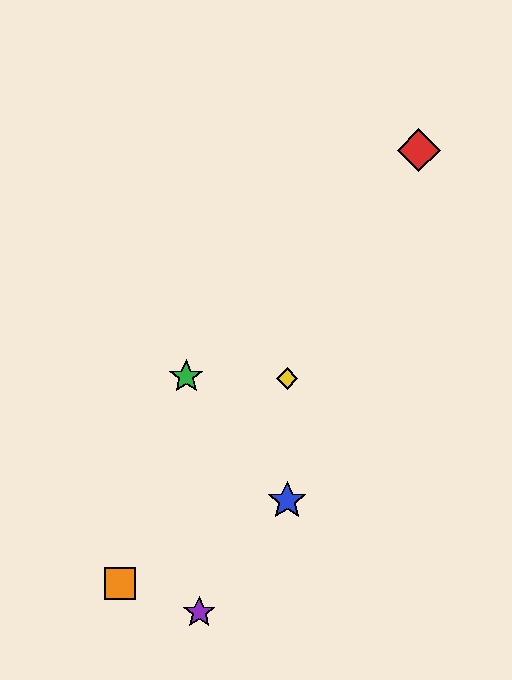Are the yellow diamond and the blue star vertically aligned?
Yes, both are at x≈287.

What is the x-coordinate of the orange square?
The orange square is at x≈120.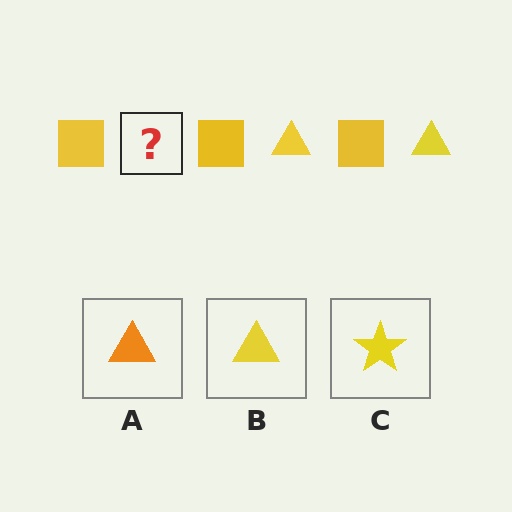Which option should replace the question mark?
Option B.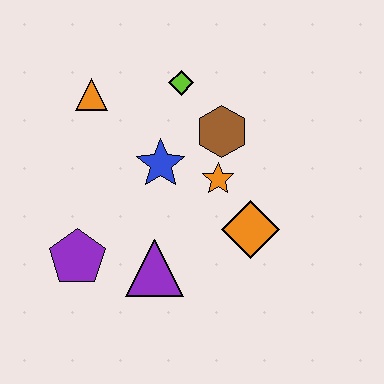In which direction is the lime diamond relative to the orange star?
The lime diamond is above the orange star.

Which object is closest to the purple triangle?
The purple pentagon is closest to the purple triangle.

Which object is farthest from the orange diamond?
The orange triangle is farthest from the orange diamond.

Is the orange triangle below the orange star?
No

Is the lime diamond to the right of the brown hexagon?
No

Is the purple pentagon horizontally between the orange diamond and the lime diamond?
No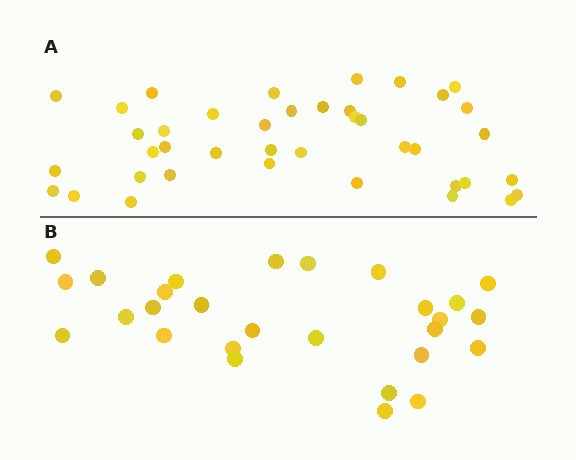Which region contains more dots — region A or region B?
Region A (the top region) has more dots.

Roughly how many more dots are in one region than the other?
Region A has roughly 12 or so more dots than region B.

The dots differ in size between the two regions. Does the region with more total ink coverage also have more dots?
No. Region B has more total ink coverage because its dots are larger, but region A actually contains more individual dots. Total area can be misleading — the number of items is what matters here.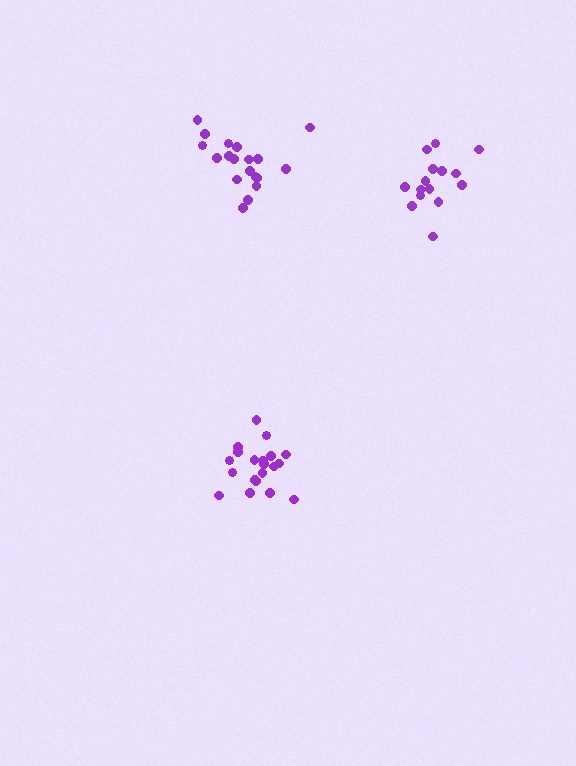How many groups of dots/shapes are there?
There are 3 groups.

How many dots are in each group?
Group 1: 20 dots, Group 2: 15 dots, Group 3: 19 dots (54 total).